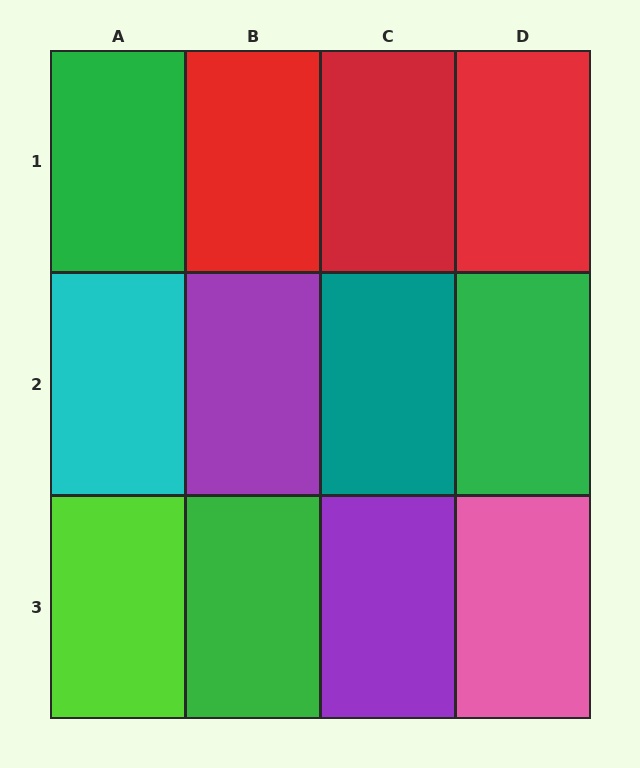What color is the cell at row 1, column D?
Red.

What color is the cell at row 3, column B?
Green.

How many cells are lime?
1 cell is lime.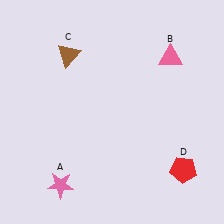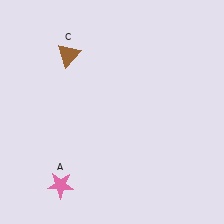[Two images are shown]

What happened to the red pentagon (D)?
The red pentagon (D) was removed in Image 2. It was in the bottom-right area of Image 1.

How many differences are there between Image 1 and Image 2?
There are 2 differences between the two images.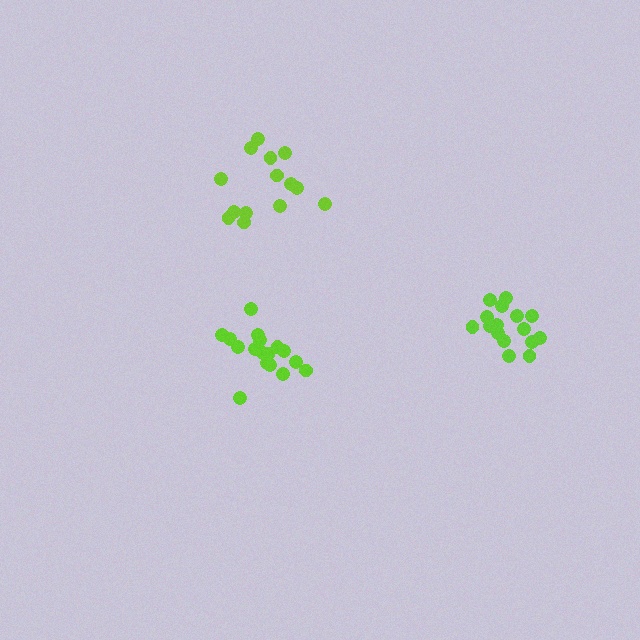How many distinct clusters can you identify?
There are 3 distinct clusters.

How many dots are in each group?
Group 1: 14 dots, Group 2: 17 dots, Group 3: 16 dots (47 total).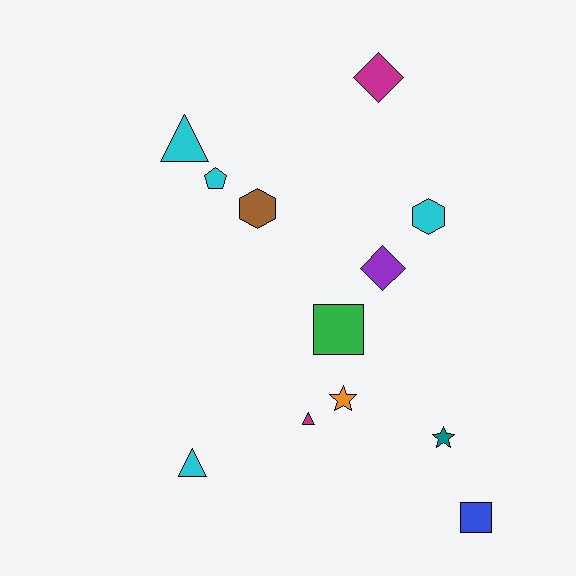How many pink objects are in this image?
There are no pink objects.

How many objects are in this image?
There are 12 objects.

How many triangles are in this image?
There are 3 triangles.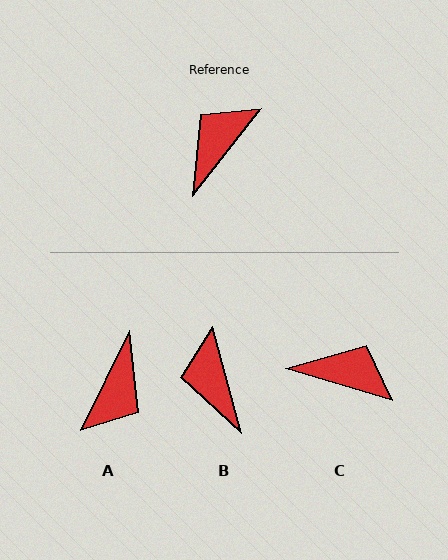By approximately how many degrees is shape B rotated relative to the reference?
Approximately 53 degrees counter-clockwise.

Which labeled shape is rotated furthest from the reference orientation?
A, about 168 degrees away.